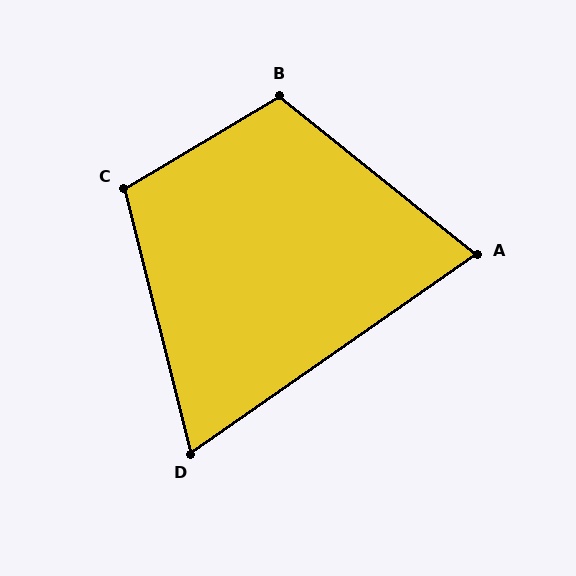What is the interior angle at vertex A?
Approximately 74 degrees (acute).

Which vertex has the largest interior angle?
B, at approximately 111 degrees.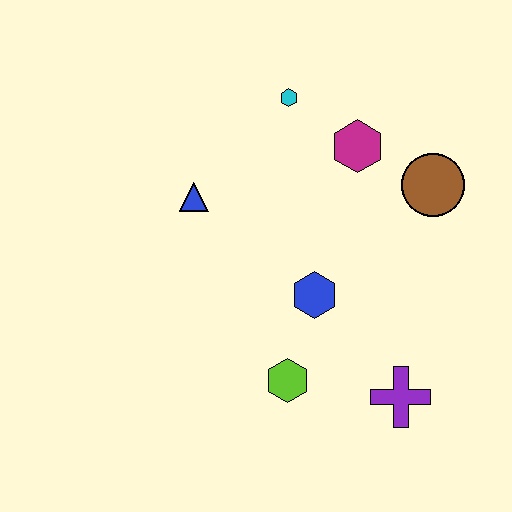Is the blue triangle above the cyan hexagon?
No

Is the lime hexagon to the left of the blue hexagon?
Yes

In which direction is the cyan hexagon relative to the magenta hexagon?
The cyan hexagon is to the left of the magenta hexagon.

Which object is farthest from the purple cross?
The cyan hexagon is farthest from the purple cross.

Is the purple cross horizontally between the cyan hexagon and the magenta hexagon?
No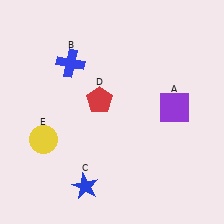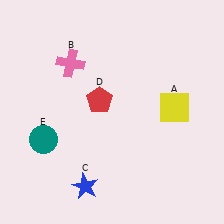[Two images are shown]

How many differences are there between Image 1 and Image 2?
There are 3 differences between the two images.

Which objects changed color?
A changed from purple to yellow. B changed from blue to pink. E changed from yellow to teal.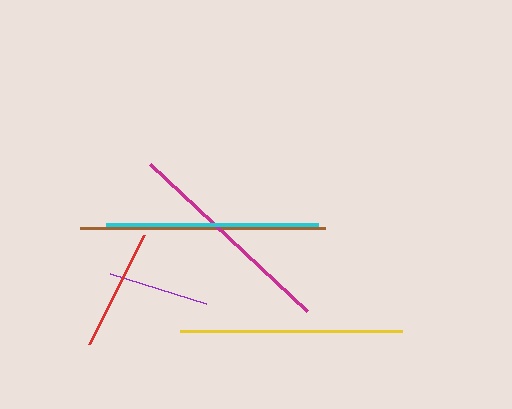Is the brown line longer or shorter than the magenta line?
The brown line is longer than the magenta line.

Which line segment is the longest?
The brown line is the longest at approximately 245 pixels.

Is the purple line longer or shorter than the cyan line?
The cyan line is longer than the purple line.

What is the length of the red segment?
The red segment is approximately 122 pixels long.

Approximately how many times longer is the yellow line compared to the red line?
The yellow line is approximately 1.8 times the length of the red line.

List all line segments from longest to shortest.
From longest to shortest: brown, yellow, magenta, cyan, red, purple.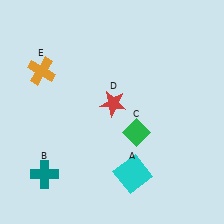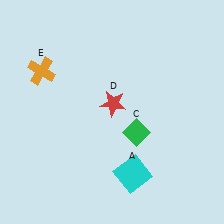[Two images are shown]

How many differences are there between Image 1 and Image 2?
There is 1 difference between the two images.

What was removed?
The teal cross (B) was removed in Image 2.